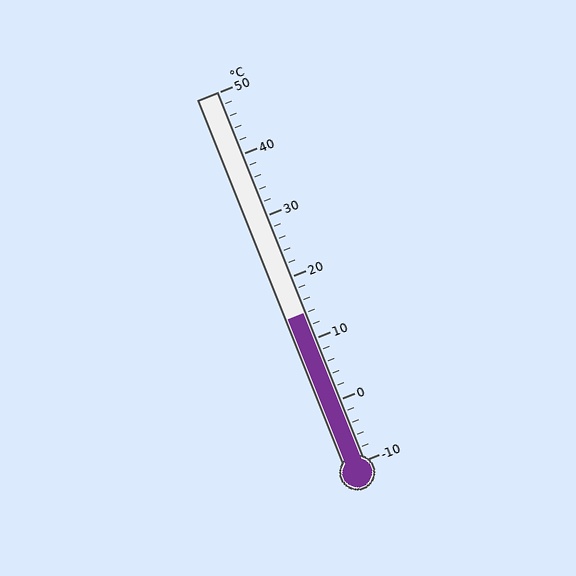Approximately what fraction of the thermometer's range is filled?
The thermometer is filled to approximately 40% of its range.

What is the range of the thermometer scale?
The thermometer scale ranges from -10°C to 50°C.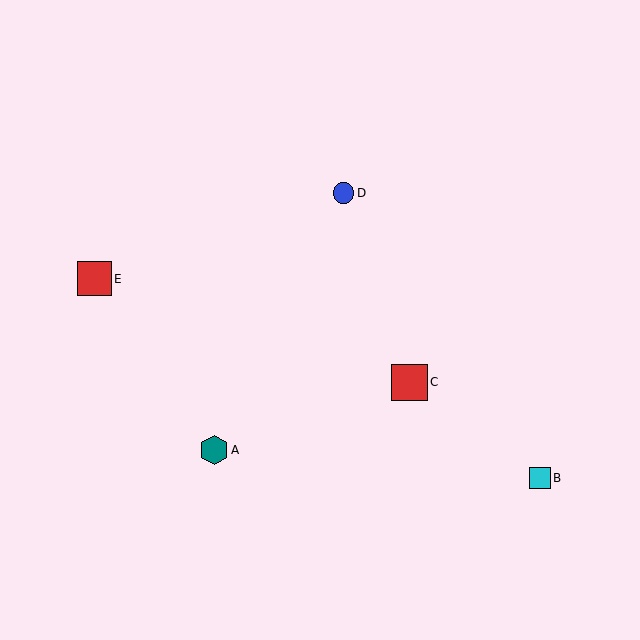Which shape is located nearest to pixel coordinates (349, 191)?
The blue circle (labeled D) at (343, 193) is nearest to that location.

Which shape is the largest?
The red square (labeled C) is the largest.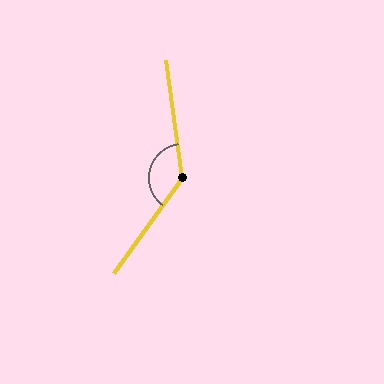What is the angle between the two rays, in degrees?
Approximately 136 degrees.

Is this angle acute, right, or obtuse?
It is obtuse.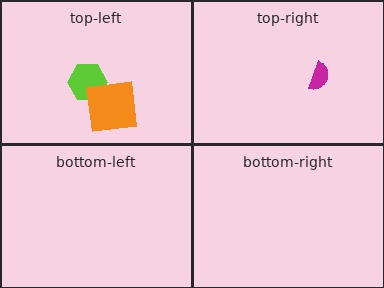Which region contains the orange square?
The top-left region.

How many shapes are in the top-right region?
1.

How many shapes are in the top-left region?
2.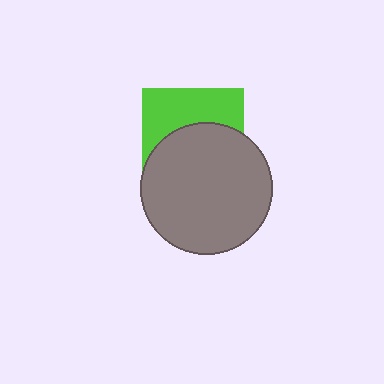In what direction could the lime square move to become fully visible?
The lime square could move up. That would shift it out from behind the gray circle entirely.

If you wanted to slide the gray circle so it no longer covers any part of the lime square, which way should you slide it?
Slide it down — that is the most direct way to separate the two shapes.